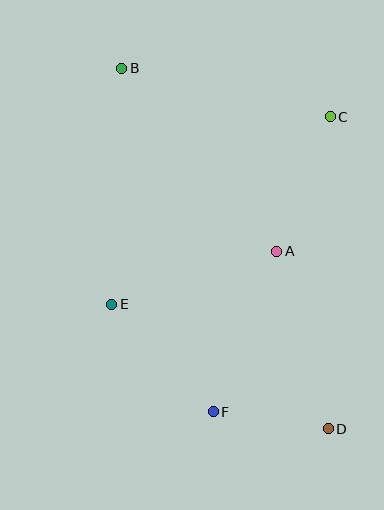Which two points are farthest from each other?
Points B and D are farthest from each other.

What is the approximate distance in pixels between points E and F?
The distance between E and F is approximately 148 pixels.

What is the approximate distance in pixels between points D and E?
The distance between D and E is approximately 250 pixels.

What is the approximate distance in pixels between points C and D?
The distance between C and D is approximately 312 pixels.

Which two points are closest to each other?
Points D and F are closest to each other.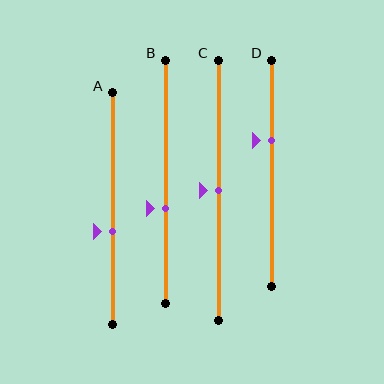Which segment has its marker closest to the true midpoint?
Segment C has its marker closest to the true midpoint.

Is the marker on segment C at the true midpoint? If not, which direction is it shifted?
Yes, the marker on segment C is at the true midpoint.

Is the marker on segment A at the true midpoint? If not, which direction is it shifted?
No, the marker on segment A is shifted downward by about 10% of the segment length.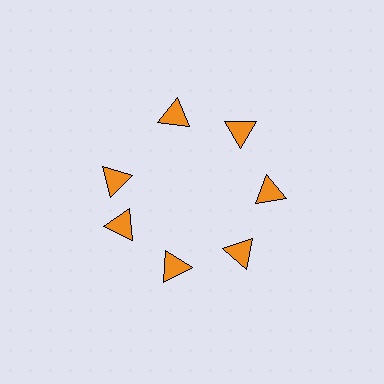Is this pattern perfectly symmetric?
No. The 7 orange triangles are arranged in a ring, but one element near the 10 o'clock position is rotated out of alignment along the ring, breaking the 7-fold rotational symmetry.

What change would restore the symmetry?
The symmetry would be restored by rotating it back into even spacing with its neighbors so that all 7 triangles sit at equal angles and equal distance from the center.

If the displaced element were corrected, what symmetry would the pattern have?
It would have 7-fold rotational symmetry — the pattern would map onto itself every 51 degrees.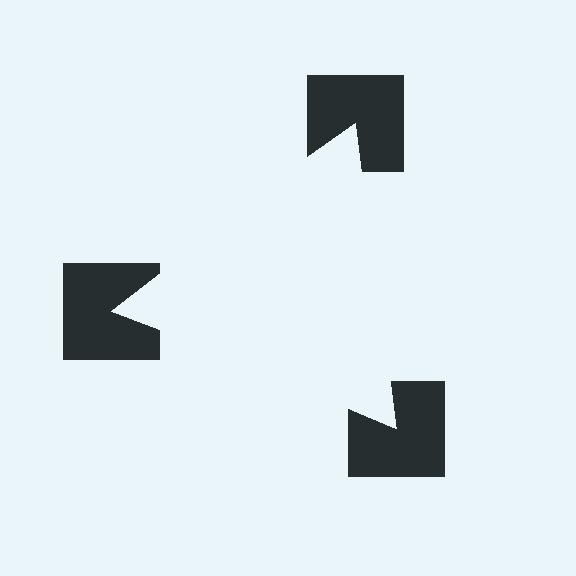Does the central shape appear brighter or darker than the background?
It typically appears slightly brighter than the background, even though no actual brightness change is drawn.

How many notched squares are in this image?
There are 3 — one at each vertex of the illusory triangle.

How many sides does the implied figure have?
3 sides.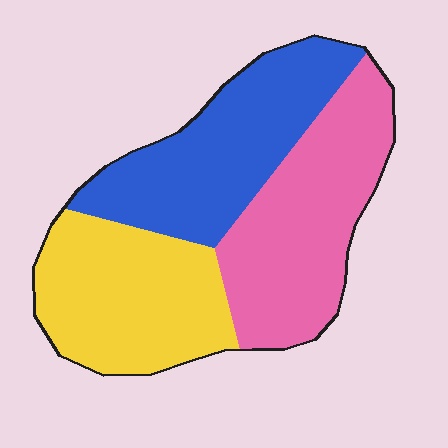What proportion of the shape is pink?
Pink covers 35% of the shape.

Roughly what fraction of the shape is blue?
Blue covers around 35% of the shape.